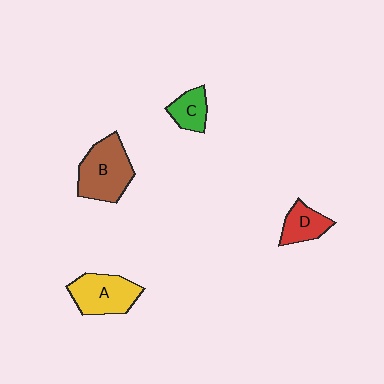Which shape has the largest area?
Shape B (brown).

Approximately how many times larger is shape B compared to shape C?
Approximately 2.1 times.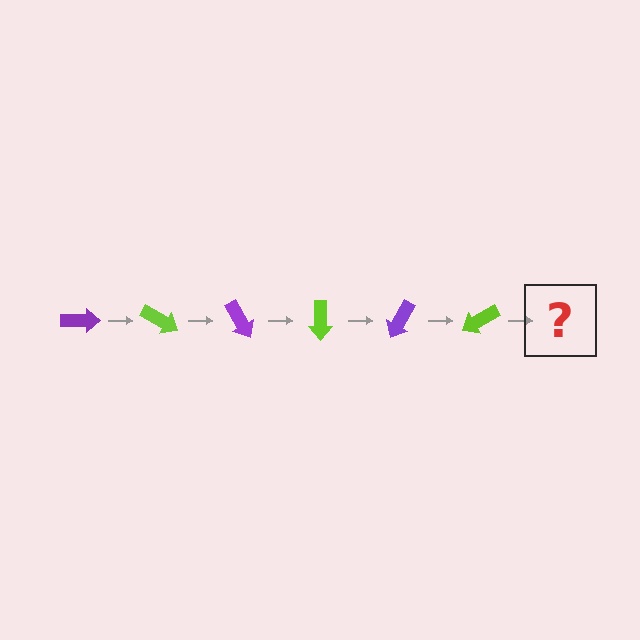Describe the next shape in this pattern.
It should be a purple arrow, rotated 180 degrees from the start.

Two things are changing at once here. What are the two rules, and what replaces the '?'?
The two rules are that it rotates 30 degrees each step and the color cycles through purple and lime. The '?' should be a purple arrow, rotated 180 degrees from the start.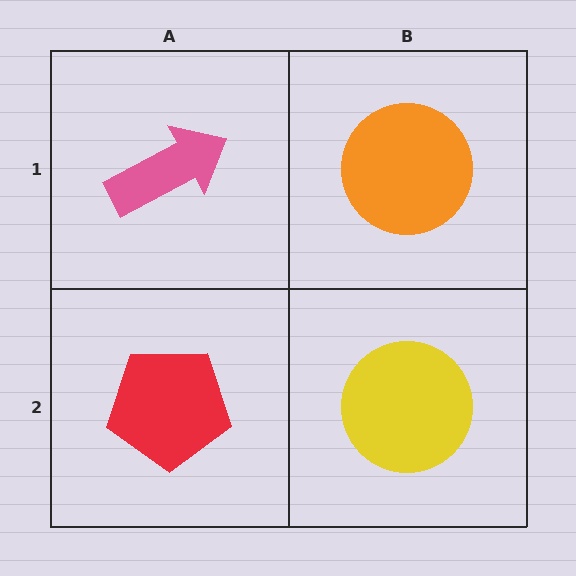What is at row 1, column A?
A pink arrow.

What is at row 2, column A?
A red pentagon.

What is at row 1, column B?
An orange circle.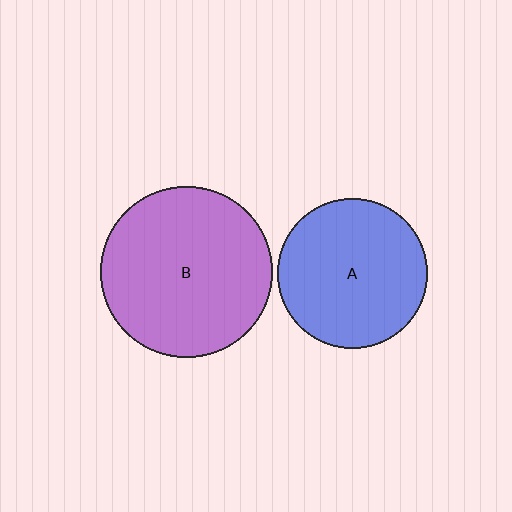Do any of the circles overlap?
No, none of the circles overlap.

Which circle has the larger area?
Circle B (purple).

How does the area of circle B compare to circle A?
Approximately 1.3 times.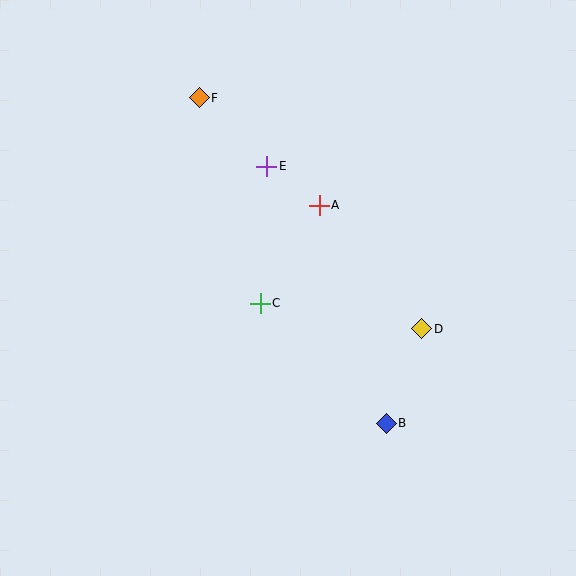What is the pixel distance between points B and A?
The distance between B and A is 228 pixels.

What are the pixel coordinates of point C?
Point C is at (260, 303).